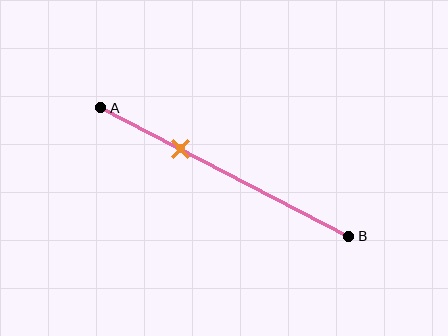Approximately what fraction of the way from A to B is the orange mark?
The orange mark is approximately 30% of the way from A to B.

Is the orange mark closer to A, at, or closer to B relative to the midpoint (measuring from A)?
The orange mark is closer to point A than the midpoint of segment AB.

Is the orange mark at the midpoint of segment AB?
No, the mark is at about 30% from A, not at the 50% midpoint.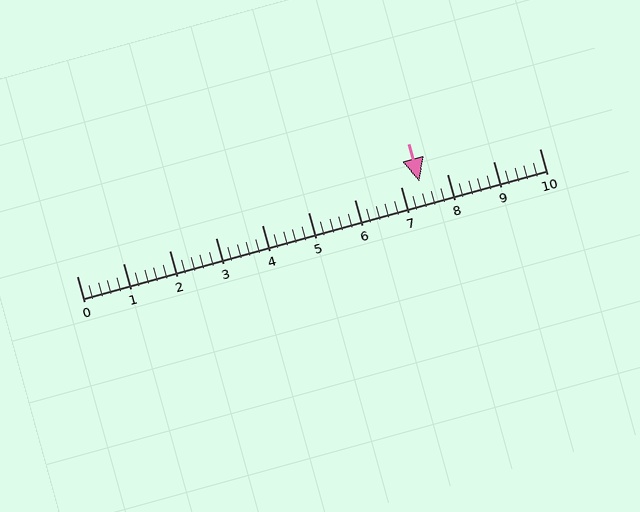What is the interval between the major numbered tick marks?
The major tick marks are spaced 1 units apart.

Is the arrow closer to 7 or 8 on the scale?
The arrow is closer to 7.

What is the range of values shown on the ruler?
The ruler shows values from 0 to 10.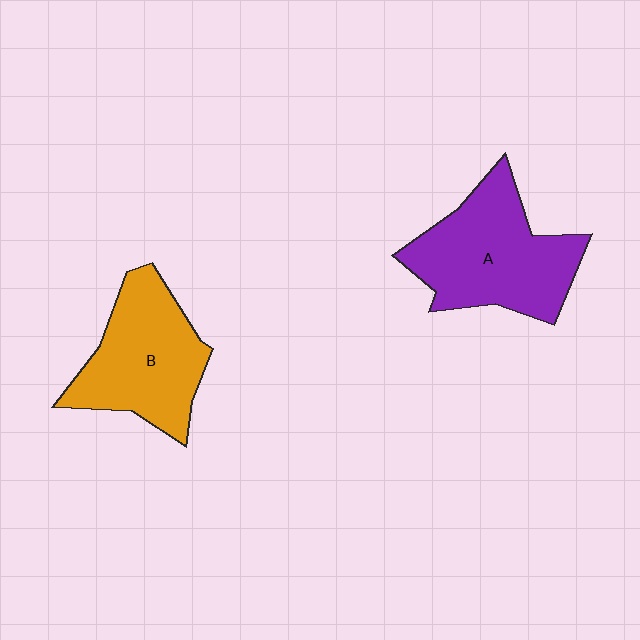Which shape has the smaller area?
Shape B (orange).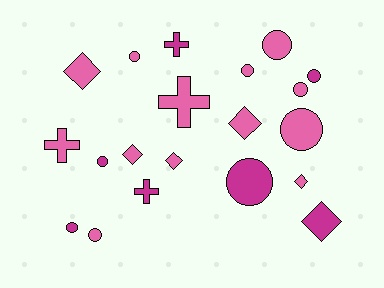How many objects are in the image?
There are 20 objects.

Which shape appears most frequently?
Circle, with 10 objects.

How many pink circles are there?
There are 6 pink circles.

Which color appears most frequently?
Pink, with 13 objects.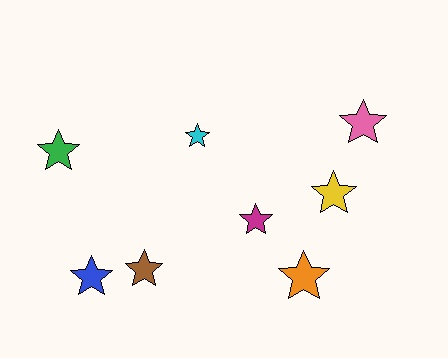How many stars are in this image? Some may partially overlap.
There are 8 stars.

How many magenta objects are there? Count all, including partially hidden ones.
There is 1 magenta object.